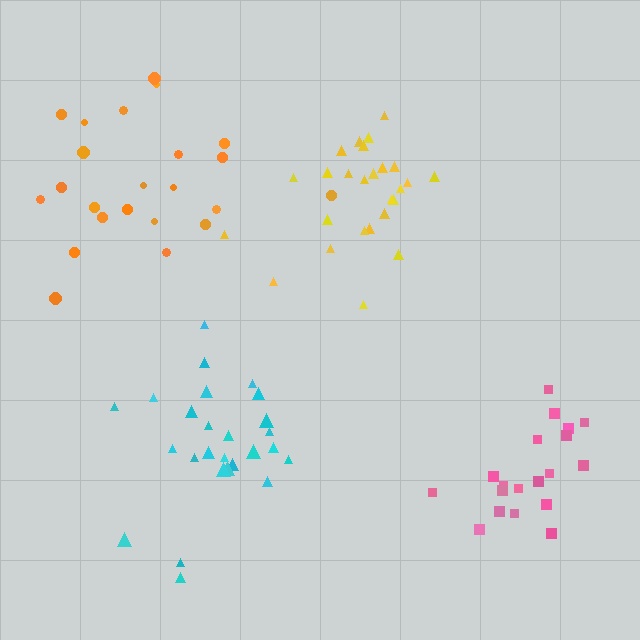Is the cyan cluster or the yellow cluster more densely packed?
Cyan.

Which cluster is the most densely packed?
Pink.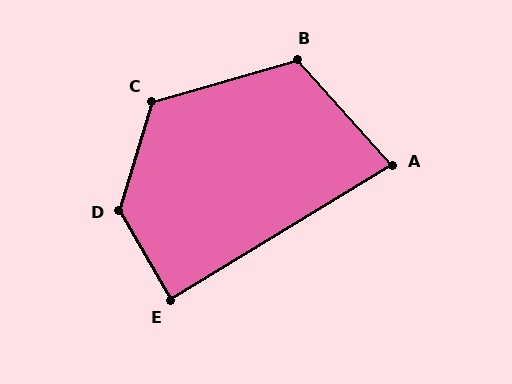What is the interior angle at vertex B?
Approximately 116 degrees (obtuse).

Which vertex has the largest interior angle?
D, at approximately 134 degrees.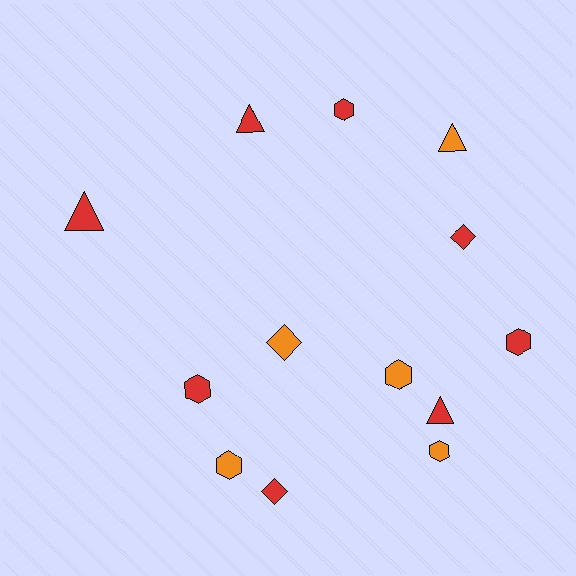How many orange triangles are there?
There is 1 orange triangle.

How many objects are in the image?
There are 13 objects.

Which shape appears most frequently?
Hexagon, with 6 objects.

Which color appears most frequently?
Red, with 8 objects.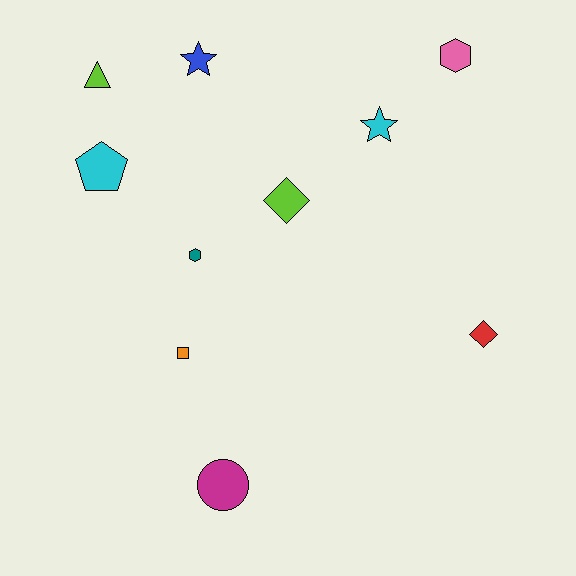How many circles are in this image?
There is 1 circle.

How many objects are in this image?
There are 10 objects.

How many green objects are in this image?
There are no green objects.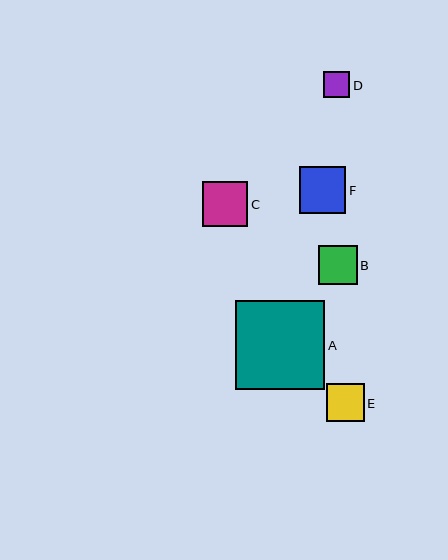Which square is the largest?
Square A is the largest with a size of approximately 89 pixels.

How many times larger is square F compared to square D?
Square F is approximately 1.8 times the size of square D.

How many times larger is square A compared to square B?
Square A is approximately 2.3 times the size of square B.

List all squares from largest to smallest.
From largest to smallest: A, F, C, B, E, D.